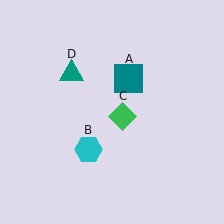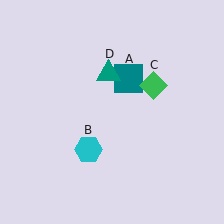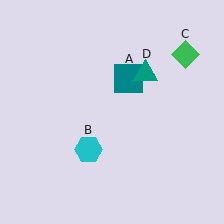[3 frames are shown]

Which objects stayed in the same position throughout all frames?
Teal square (object A) and cyan hexagon (object B) remained stationary.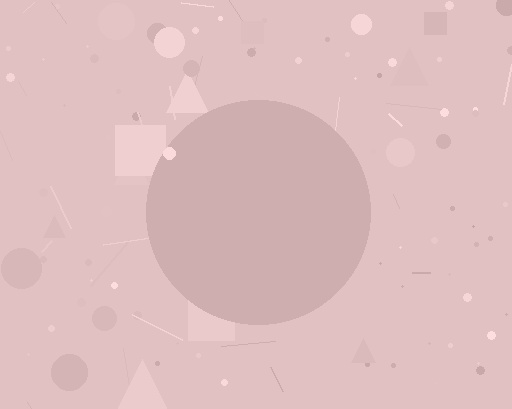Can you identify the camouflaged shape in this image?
The camouflaged shape is a circle.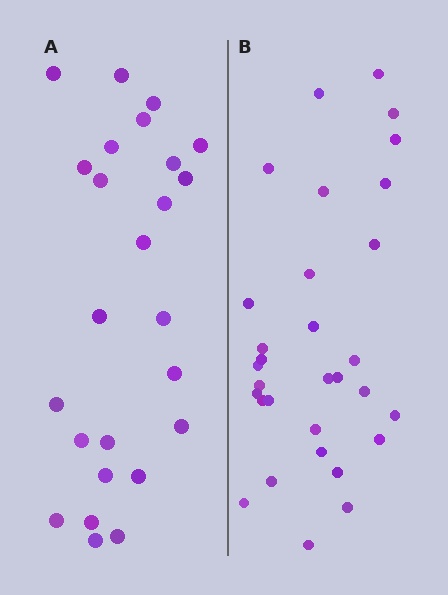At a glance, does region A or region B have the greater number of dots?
Region B (the right region) has more dots.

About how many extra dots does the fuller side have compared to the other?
Region B has about 6 more dots than region A.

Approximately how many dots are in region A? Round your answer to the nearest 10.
About 20 dots. (The exact count is 25, which rounds to 20.)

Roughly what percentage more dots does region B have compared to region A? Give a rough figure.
About 25% more.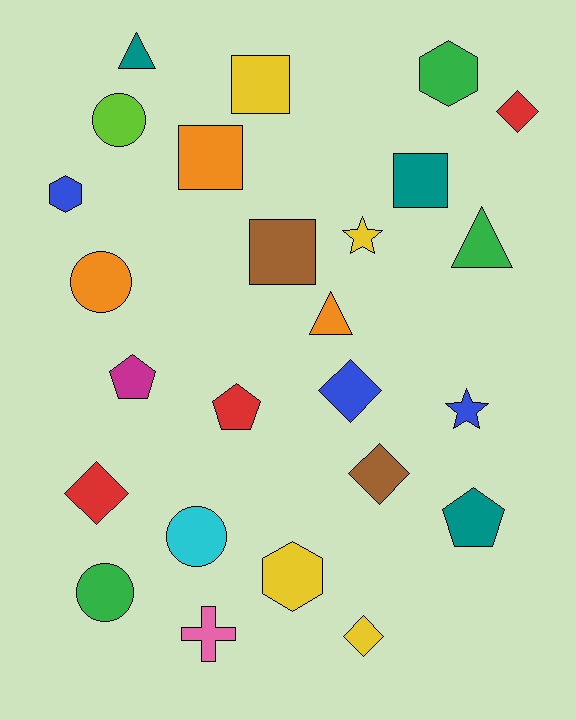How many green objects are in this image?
There are 3 green objects.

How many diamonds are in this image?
There are 5 diamonds.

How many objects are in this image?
There are 25 objects.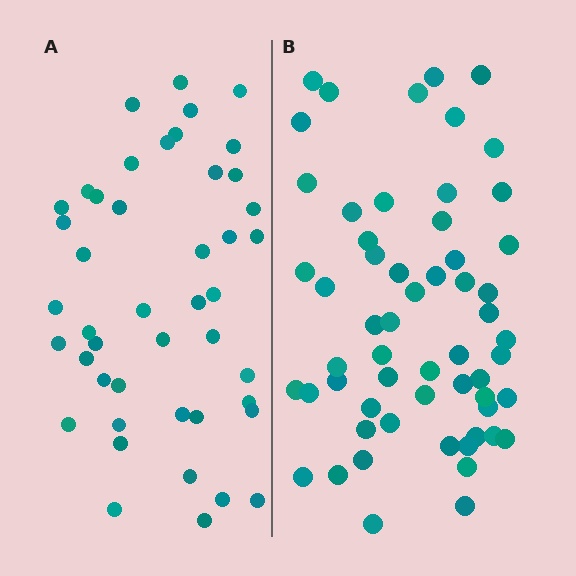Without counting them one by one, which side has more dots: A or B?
Region B (the right region) has more dots.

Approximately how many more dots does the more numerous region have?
Region B has approximately 15 more dots than region A.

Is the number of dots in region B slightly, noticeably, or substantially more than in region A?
Region B has noticeably more, but not dramatically so. The ratio is roughly 1.3 to 1.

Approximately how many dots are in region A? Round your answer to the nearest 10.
About 40 dots. (The exact count is 45, which rounds to 40.)